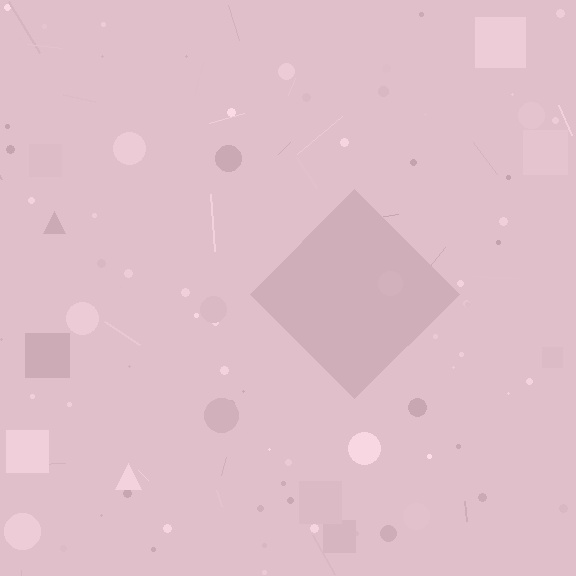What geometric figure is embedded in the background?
A diamond is embedded in the background.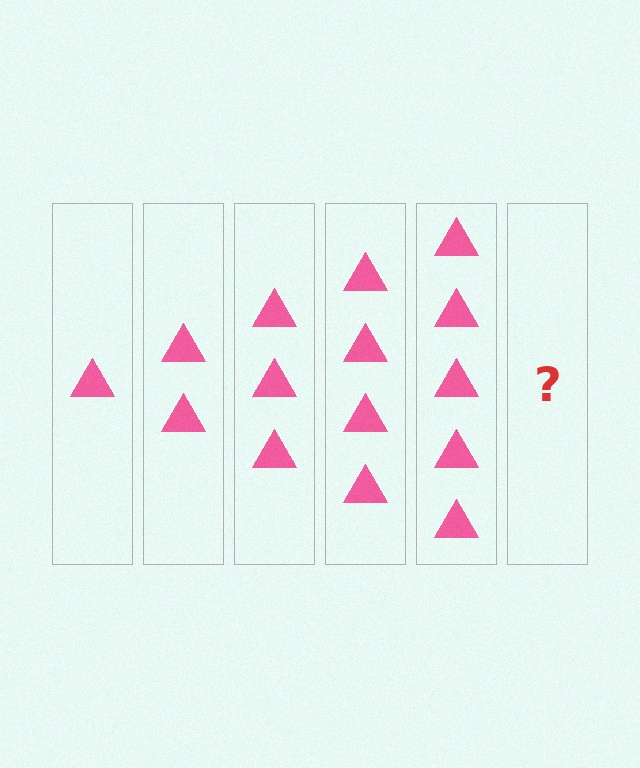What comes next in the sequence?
The next element should be 6 triangles.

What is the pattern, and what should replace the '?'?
The pattern is that each step adds one more triangle. The '?' should be 6 triangles.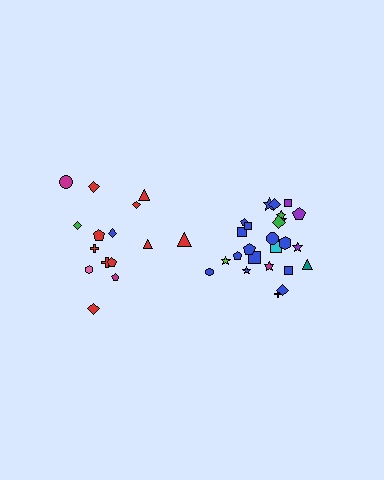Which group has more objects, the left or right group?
The right group.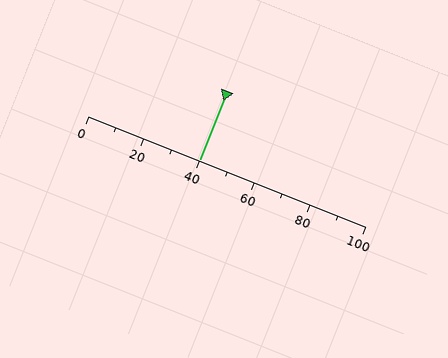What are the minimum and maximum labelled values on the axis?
The axis runs from 0 to 100.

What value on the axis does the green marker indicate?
The marker indicates approximately 40.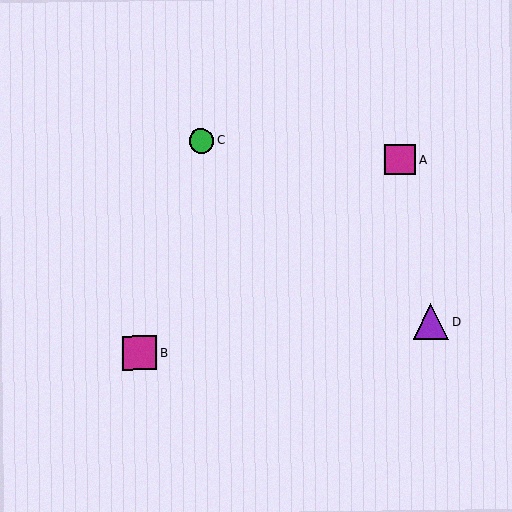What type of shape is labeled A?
Shape A is a magenta square.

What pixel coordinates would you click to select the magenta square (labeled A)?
Click at (400, 160) to select the magenta square A.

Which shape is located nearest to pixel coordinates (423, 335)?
The purple triangle (labeled D) at (431, 321) is nearest to that location.